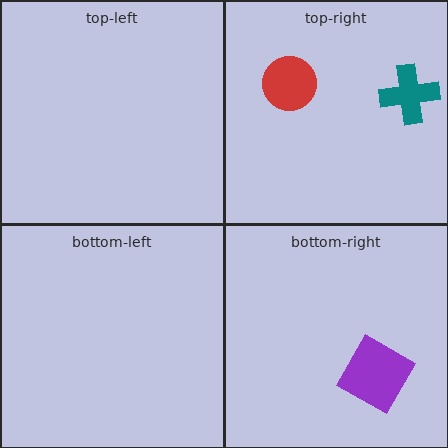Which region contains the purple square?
The bottom-right region.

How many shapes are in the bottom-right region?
1.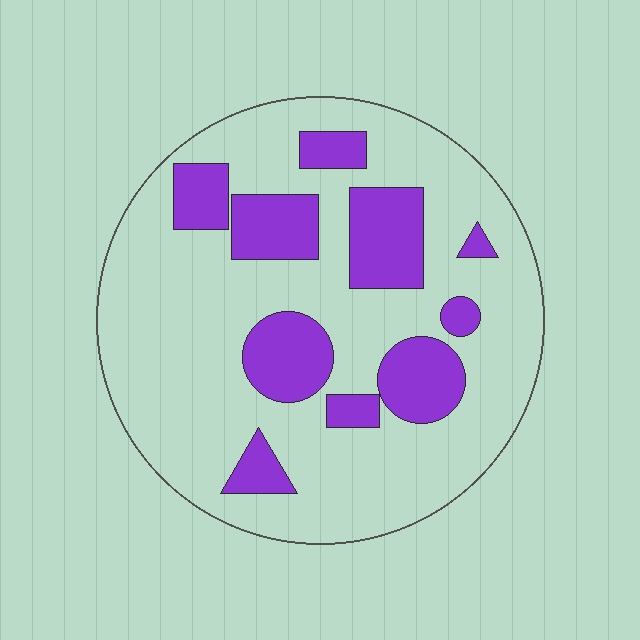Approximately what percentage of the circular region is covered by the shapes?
Approximately 25%.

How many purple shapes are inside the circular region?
10.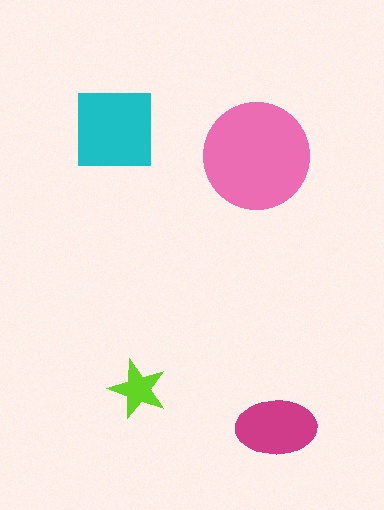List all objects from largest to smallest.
The pink circle, the cyan square, the magenta ellipse, the lime star.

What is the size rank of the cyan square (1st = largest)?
2nd.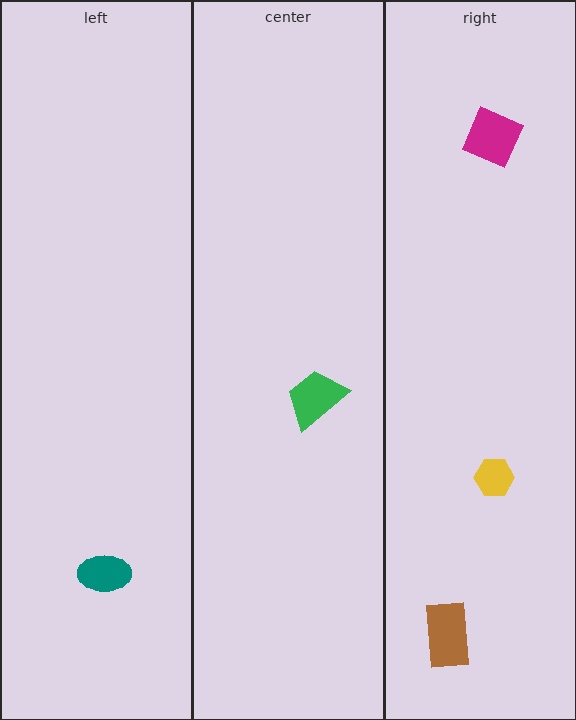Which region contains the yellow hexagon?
The right region.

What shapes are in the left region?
The teal ellipse.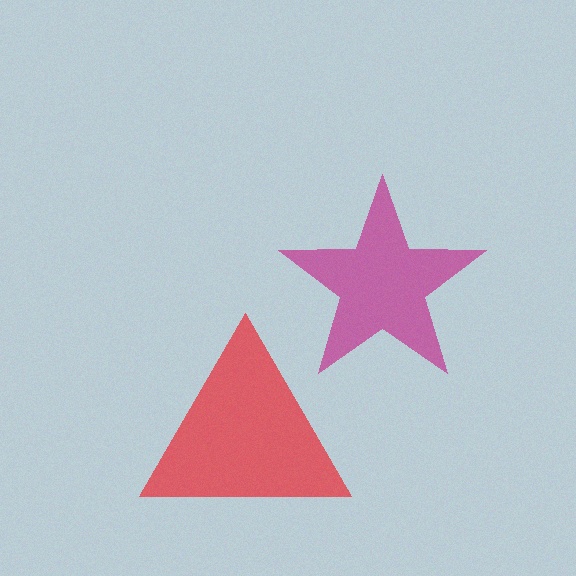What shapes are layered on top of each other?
The layered shapes are: a red triangle, a magenta star.